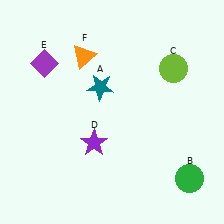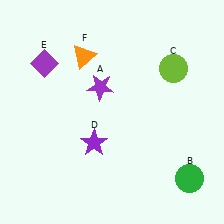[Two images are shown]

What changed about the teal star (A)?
In Image 1, A is teal. In Image 2, it changed to purple.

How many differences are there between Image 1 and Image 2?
There is 1 difference between the two images.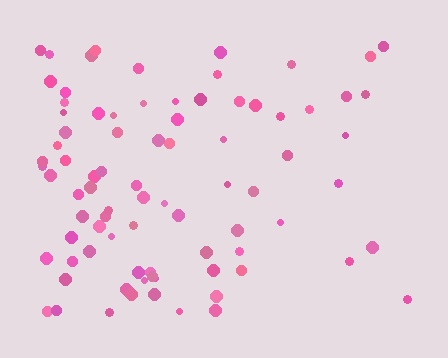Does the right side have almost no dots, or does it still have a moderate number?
Still a moderate number, just noticeably fewer than the left.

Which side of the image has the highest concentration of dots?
The left.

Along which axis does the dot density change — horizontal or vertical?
Horizontal.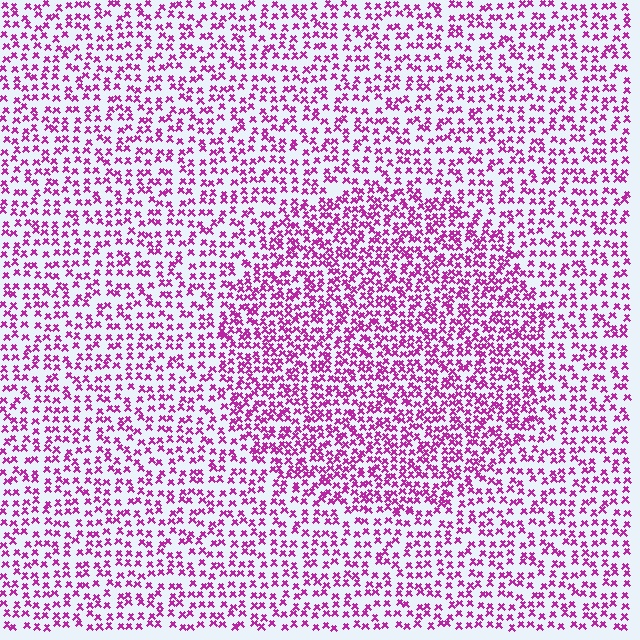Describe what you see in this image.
The image contains small magenta elements arranged at two different densities. A circle-shaped region is visible where the elements are more densely packed than the surrounding area.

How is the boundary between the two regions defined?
The boundary is defined by a change in element density (approximately 1.6x ratio). All elements are the same color, size, and shape.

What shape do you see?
I see a circle.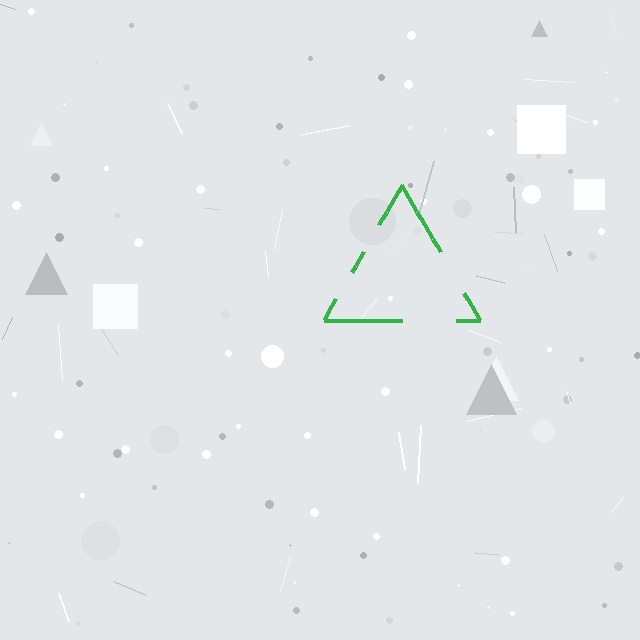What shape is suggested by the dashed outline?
The dashed outline suggests a triangle.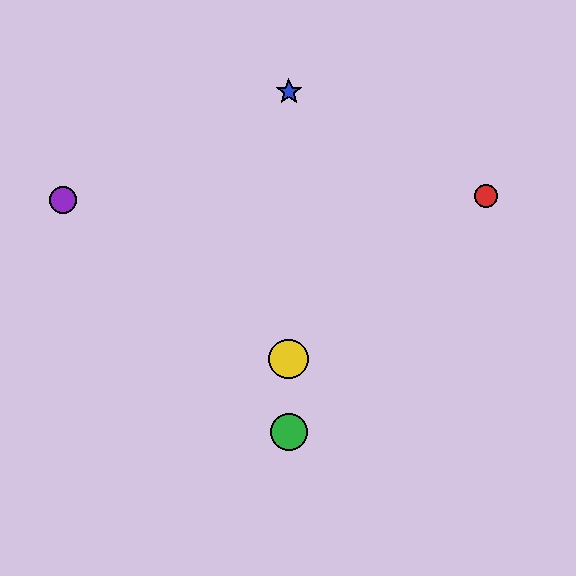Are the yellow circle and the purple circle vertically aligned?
No, the yellow circle is at x≈289 and the purple circle is at x≈63.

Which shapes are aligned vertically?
The blue star, the green circle, the yellow circle are aligned vertically.